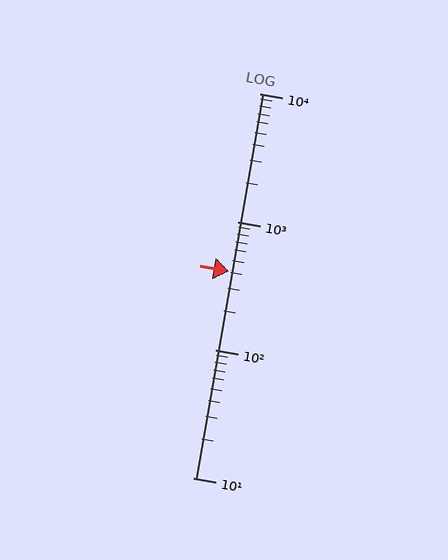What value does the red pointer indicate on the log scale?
The pointer indicates approximately 410.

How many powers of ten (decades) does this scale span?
The scale spans 3 decades, from 10 to 10000.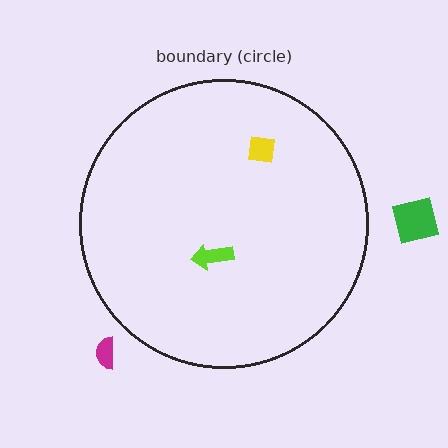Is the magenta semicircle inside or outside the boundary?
Outside.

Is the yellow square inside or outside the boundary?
Inside.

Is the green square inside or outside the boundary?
Outside.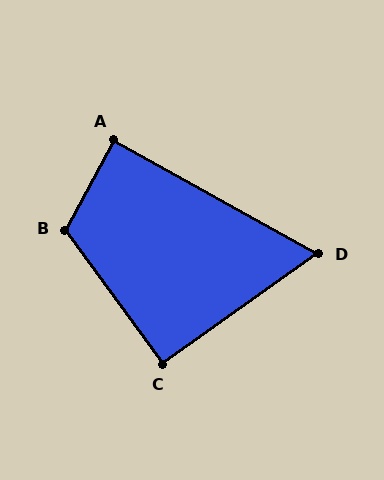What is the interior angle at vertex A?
Approximately 89 degrees (approximately right).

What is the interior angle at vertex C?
Approximately 91 degrees (approximately right).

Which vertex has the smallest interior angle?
D, at approximately 64 degrees.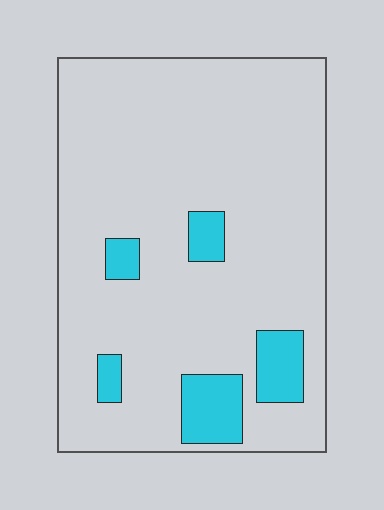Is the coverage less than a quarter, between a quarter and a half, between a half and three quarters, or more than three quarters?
Less than a quarter.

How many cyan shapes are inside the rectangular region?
5.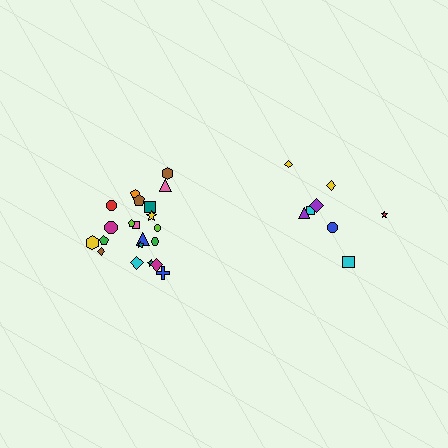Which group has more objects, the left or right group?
The left group.